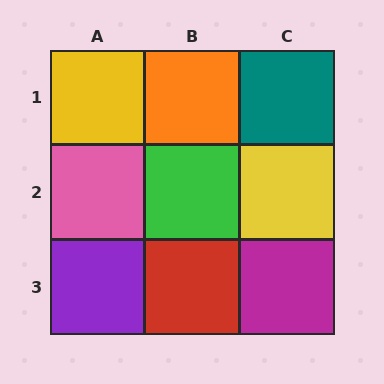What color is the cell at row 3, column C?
Magenta.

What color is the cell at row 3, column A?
Purple.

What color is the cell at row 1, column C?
Teal.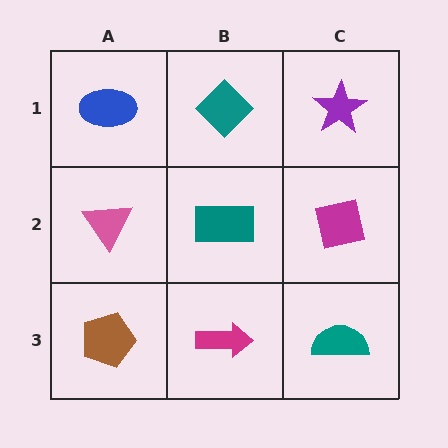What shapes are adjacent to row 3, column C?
A magenta square (row 2, column C), a magenta arrow (row 3, column B).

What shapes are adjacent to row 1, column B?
A teal rectangle (row 2, column B), a blue ellipse (row 1, column A), a purple star (row 1, column C).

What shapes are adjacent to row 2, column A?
A blue ellipse (row 1, column A), a brown pentagon (row 3, column A), a teal rectangle (row 2, column B).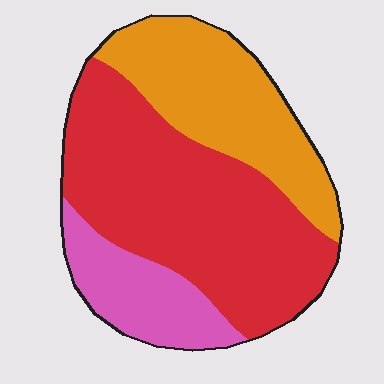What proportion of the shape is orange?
Orange takes up between a sixth and a third of the shape.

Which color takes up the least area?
Pink, at roughly 15%.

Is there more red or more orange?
Red.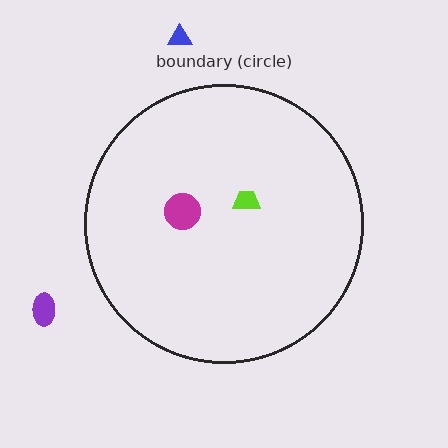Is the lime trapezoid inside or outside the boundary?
Inside.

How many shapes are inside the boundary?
2 inside, 2 outside.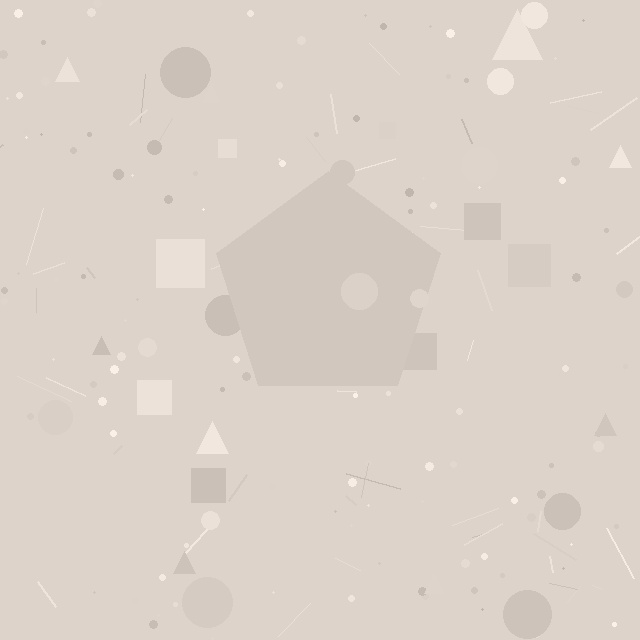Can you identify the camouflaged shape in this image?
The camouflaged shape is a pentagon.